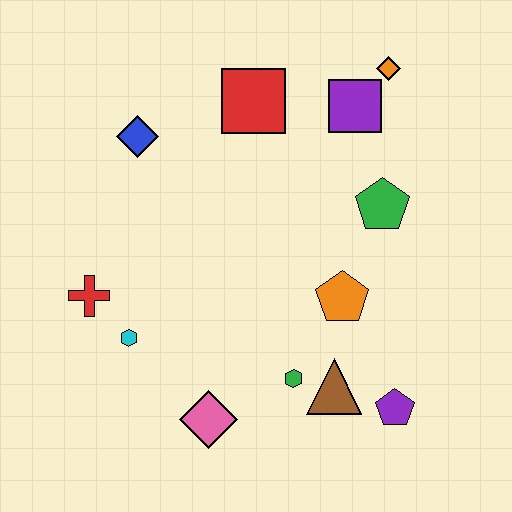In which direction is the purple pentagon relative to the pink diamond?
The purple pentagon is to the right of the pink diamond.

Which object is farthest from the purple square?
The pink diamond is farthest from the purple square.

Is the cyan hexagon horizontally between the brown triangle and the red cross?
Yes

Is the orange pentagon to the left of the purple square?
Yes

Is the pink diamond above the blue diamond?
No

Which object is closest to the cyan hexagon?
The red cross is closest to the cyan hexagon.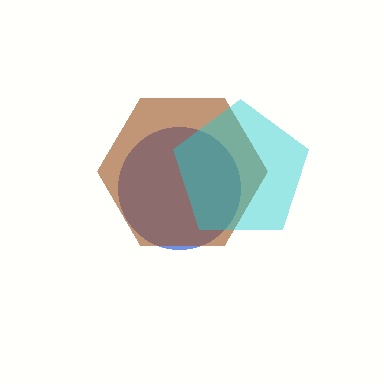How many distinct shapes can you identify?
There are 3 distinct shapes: a blue circle, a brown hexagon, a cyan pentagon.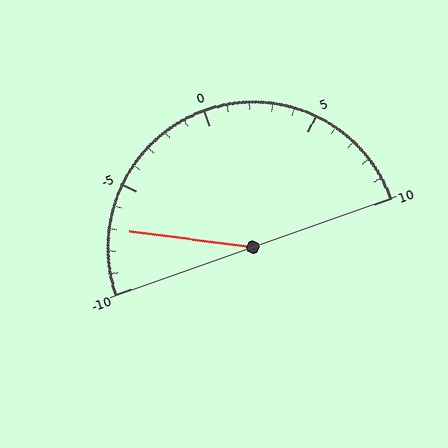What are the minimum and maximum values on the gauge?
The gauge ranges from -10 to 10.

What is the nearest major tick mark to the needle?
The nearest major tick mark is -5.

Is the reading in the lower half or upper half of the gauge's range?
The reading is in the lower half of the range (-10 to 10).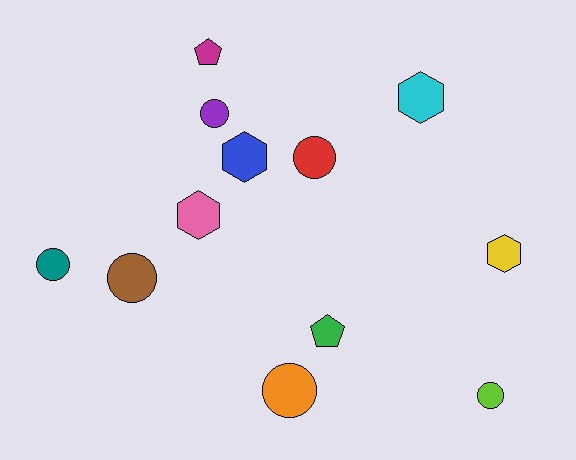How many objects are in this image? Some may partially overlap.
There are 12 objects.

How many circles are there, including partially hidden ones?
There are 6 circles.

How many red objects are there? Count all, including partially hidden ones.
There is 1 red object.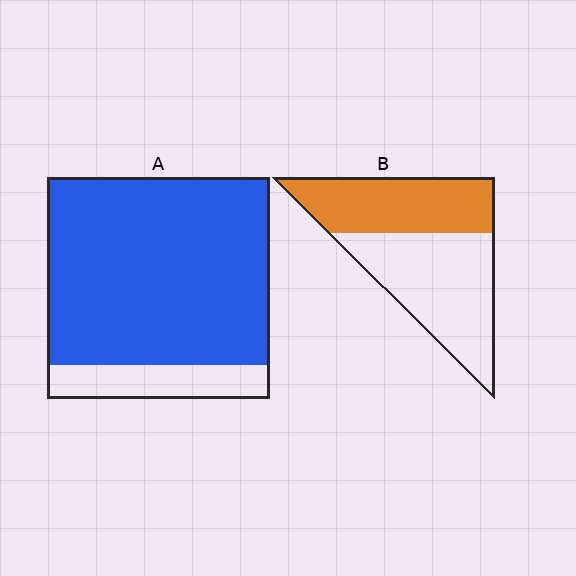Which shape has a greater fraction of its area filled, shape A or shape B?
Shape A.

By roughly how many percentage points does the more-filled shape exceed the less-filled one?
By roughly 40 percentage points (A over B).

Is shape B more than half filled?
No.